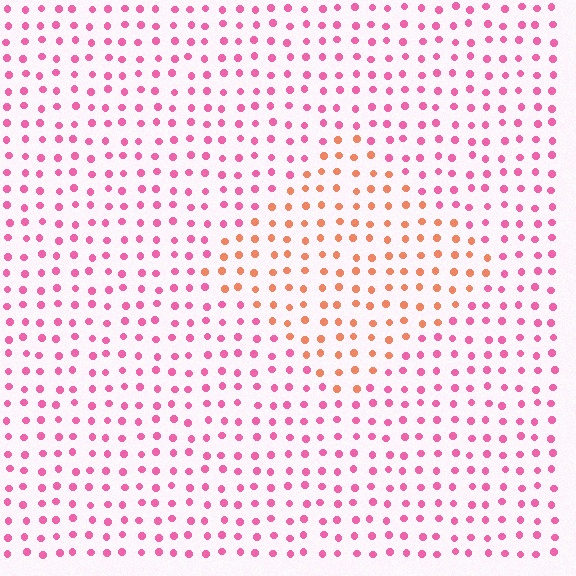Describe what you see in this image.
The image is filled with small pink elements in a uniform arrangement. A diamond-shaped region is visible where the elements are tinted to a slightly different hue, forming a subtle color boundary.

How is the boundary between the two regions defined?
The boundary is defined purely by a slight shift in hue (about 46 degrees). Spacing, size, and orientation are identical on both sides.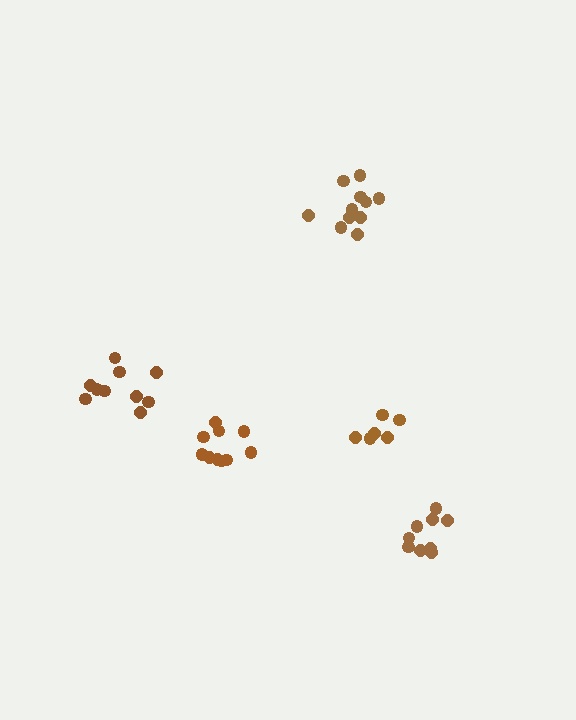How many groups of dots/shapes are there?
There are 5 groups.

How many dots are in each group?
Group 1: 6 dots, Group 2: 11 dots, Group 3: 10 dots, Group 4: 10 dots, Group 5: 9 dots (46 total).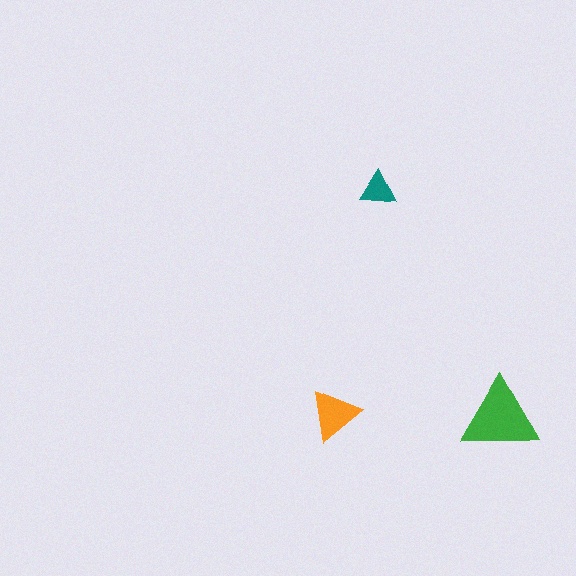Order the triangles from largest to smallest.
the green one, the orange one, the teal one.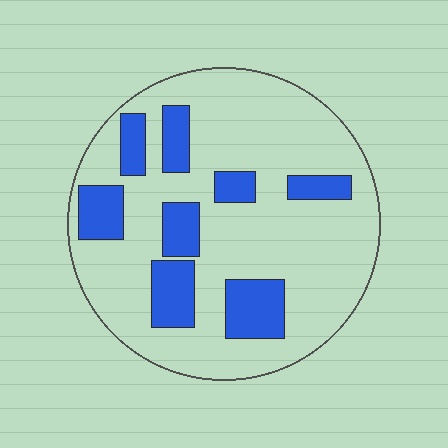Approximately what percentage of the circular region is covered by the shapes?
Approximately 25%.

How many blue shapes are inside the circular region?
8.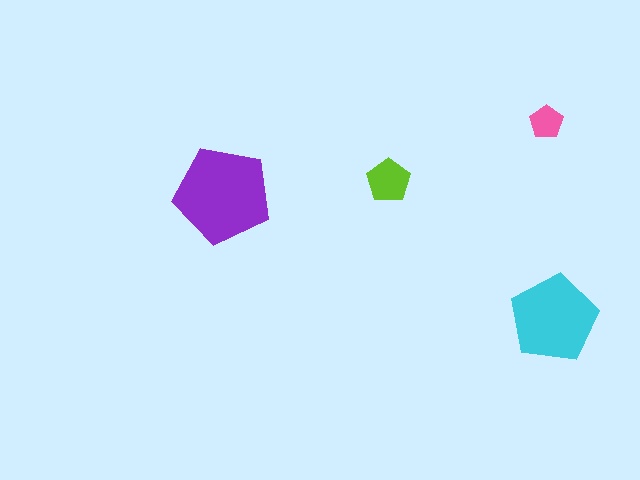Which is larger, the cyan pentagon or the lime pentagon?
The cyan one.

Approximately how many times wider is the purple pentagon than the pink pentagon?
About 3 times wider.